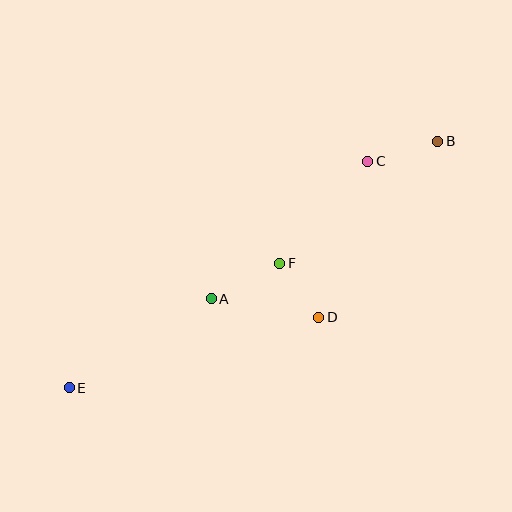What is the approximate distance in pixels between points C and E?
The distance between C and E is approximately 375 pixels.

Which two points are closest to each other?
Points D and F are closest to each other.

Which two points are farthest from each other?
Points B and E are farthest from each other.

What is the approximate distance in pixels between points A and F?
The distance between A and F is approximately 77 pixels.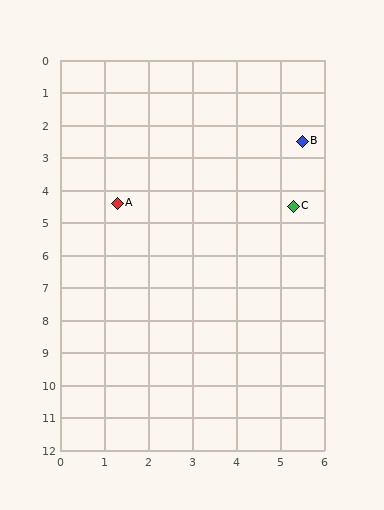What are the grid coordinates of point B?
Point B is at approximately (5.5, 2.5).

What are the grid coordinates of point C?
Point C is at approximately (5.3, 4.5).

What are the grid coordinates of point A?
Point A is at approximately (1.3, 4.4).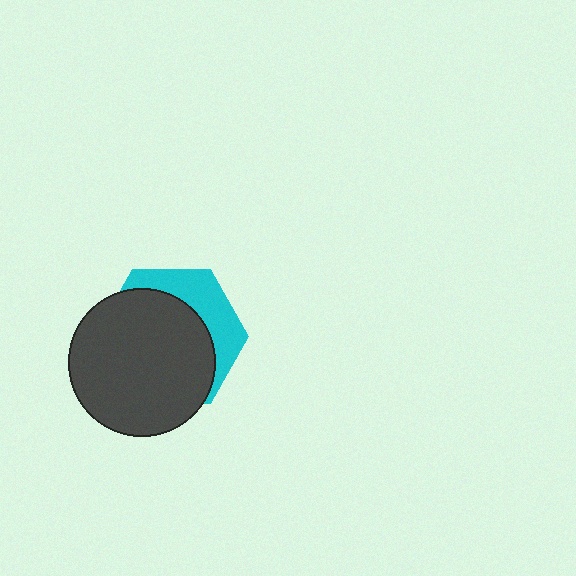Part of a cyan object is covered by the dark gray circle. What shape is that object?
It is a hexagon.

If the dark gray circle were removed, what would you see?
You would see the complete cyan hexagon.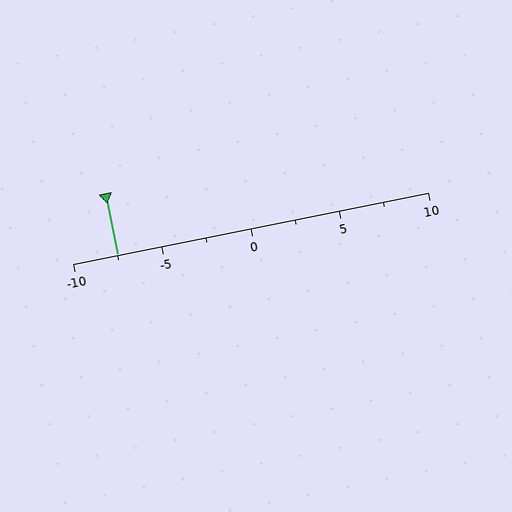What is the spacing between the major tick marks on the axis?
The major ticks are spaced 5 apart.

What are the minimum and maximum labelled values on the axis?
The axis runs from -10 to 10.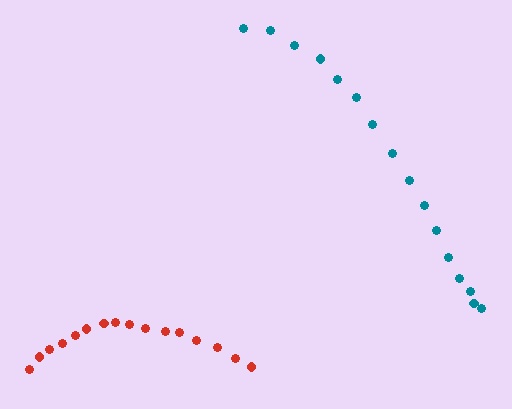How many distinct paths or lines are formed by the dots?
There are 2 distinct paths.